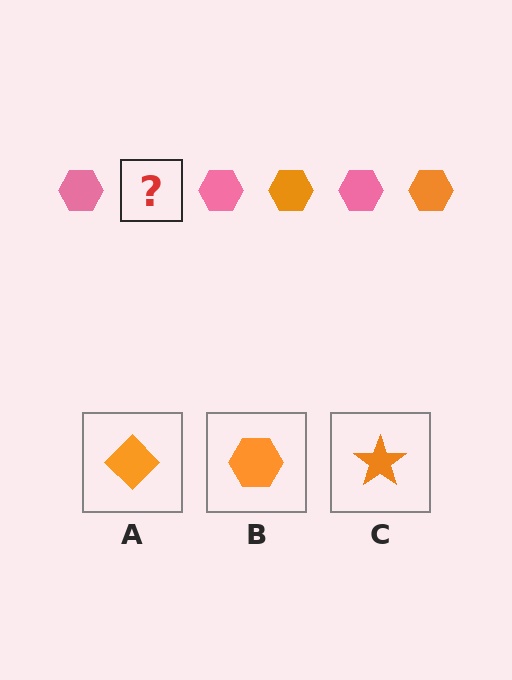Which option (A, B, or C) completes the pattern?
B.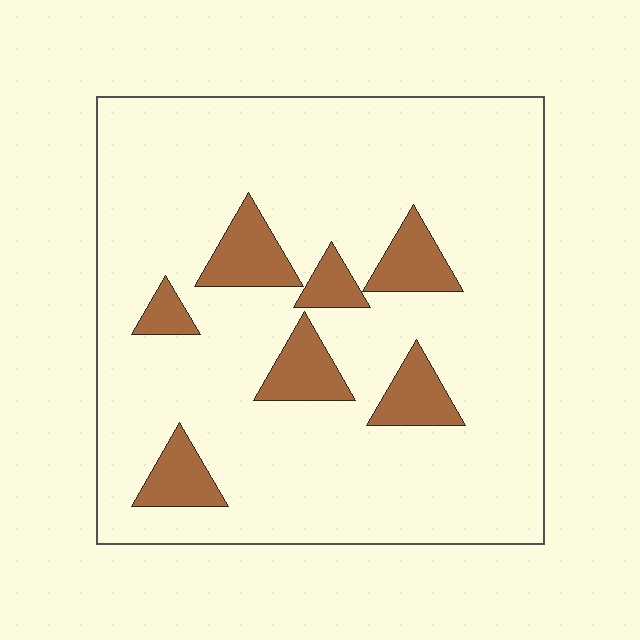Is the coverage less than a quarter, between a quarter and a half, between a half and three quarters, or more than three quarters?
Less than a quarter.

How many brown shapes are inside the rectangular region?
7.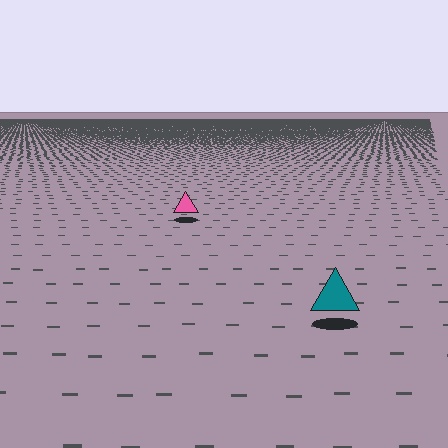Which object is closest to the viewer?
The teal triangle is closest. The texture marks near it are larger and more spread out.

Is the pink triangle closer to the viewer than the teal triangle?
No. The teal triangle is closer — you can tell from the texture gradient: the ground texture is coarser near it.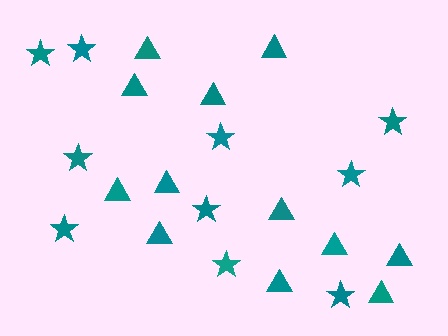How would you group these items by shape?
There are 2 groups: one group of stars (10) and one group of triangles (12).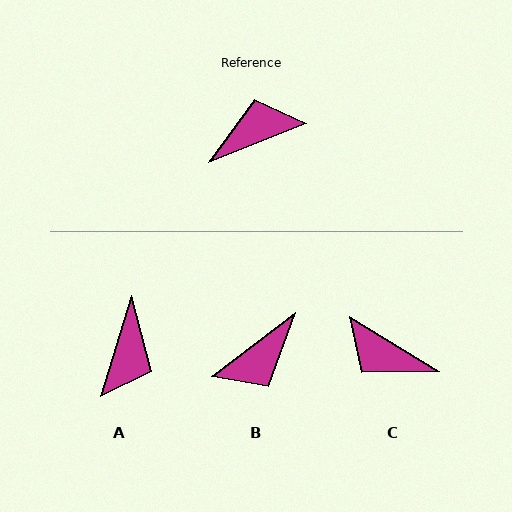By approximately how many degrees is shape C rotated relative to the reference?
Approximately 127 degrees counter-clockwise.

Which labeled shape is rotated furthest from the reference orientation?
B, about 164 degrees away.